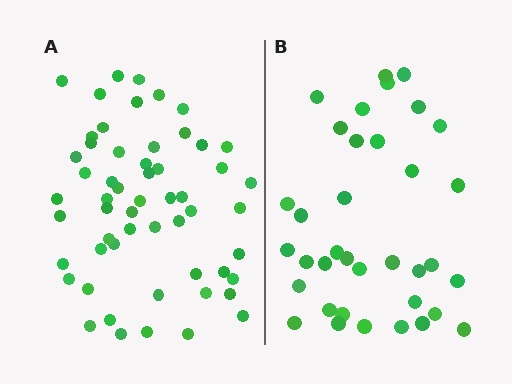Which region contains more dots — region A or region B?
Region A (the left region) has more dots.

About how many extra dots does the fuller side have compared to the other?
Region A has approximately 20 more dots than region B.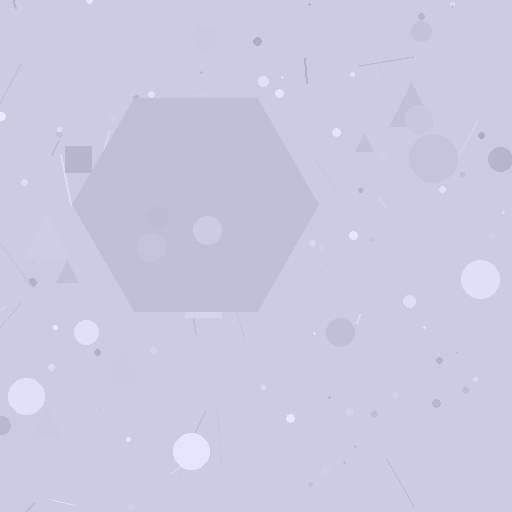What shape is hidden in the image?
A hexagon is hidden in the image.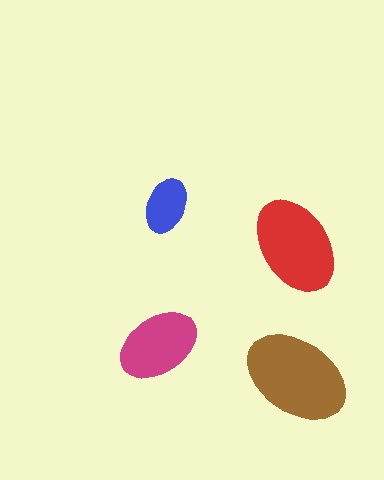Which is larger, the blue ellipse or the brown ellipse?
The brown one.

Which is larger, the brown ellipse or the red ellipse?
The brown one.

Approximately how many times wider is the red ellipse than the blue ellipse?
About 2 times wider.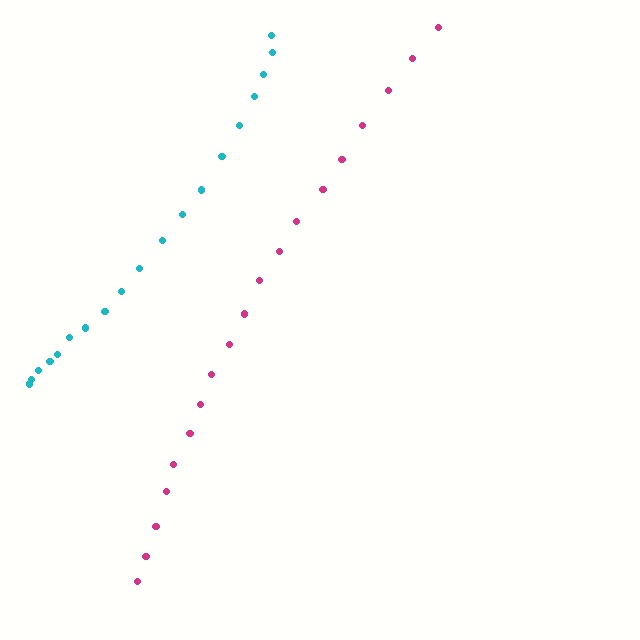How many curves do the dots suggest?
There are 2 distinct paths.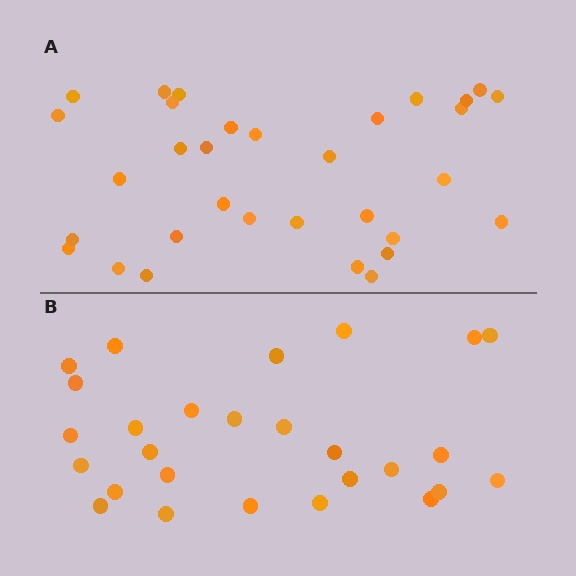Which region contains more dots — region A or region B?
Region A (the top region) has more dots.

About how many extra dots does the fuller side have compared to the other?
Region A has about 5 more dots than region B.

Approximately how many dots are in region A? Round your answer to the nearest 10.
About 30 dots. (The exact count is 32, which rounds to 30.)